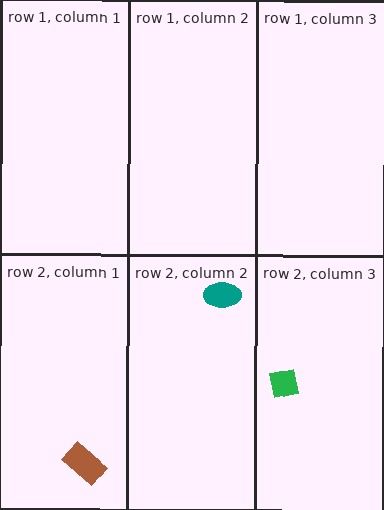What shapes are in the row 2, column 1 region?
The brown rectangle.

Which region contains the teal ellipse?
The row 2, column 2 region.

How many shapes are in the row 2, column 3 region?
1.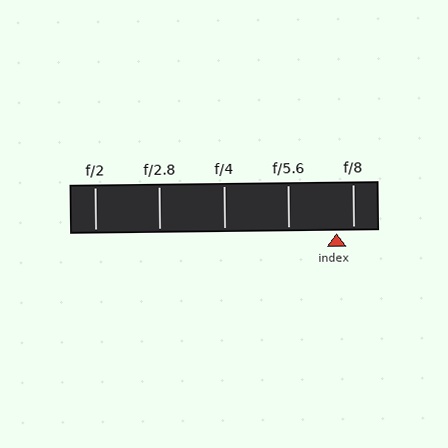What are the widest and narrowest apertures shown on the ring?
The widest aperture shown is f/2 and the narrowest is f/8.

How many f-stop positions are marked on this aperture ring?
There are 5 f-stop positions marked.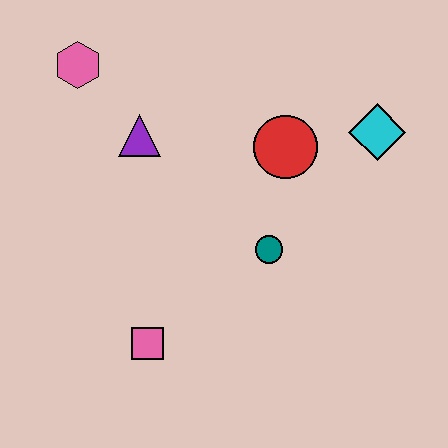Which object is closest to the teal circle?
The red circle is closest to the teal circle.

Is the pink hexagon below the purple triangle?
No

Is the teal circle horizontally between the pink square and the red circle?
Yes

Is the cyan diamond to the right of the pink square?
Yes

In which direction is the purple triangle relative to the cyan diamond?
The purple triangle is to the left of the cyan diamond.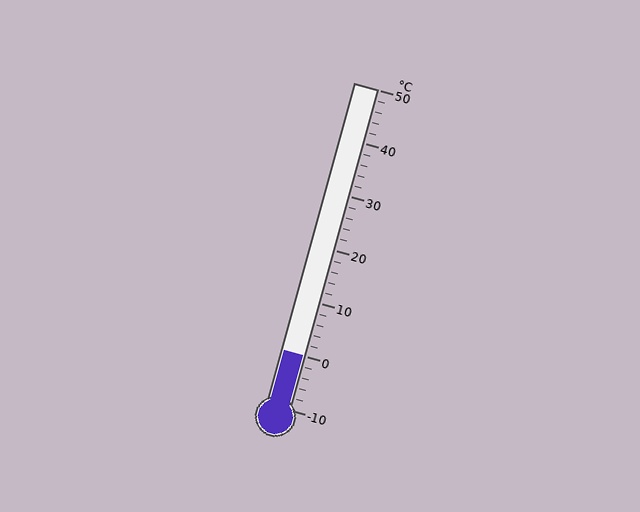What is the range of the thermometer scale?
The thermometer scale ranges from -10°C to 50°C.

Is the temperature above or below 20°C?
The temperature is below 20°C.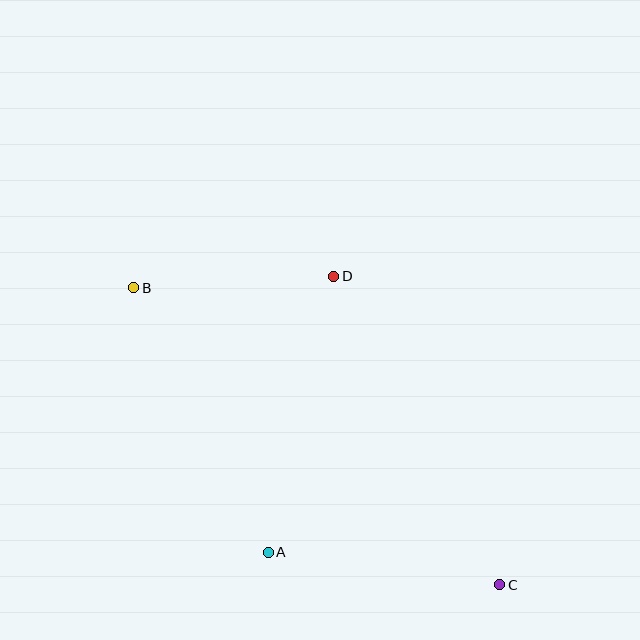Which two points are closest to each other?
Points B and D are closest to each other.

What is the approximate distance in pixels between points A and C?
The distance between A and C is approximately 234 pixels.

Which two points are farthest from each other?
Points B and C are farthest from each other.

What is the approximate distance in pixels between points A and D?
The distance between A and D is approximately 283 pixels.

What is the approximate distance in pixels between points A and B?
The distance between A and B is approximately 297 pixels.